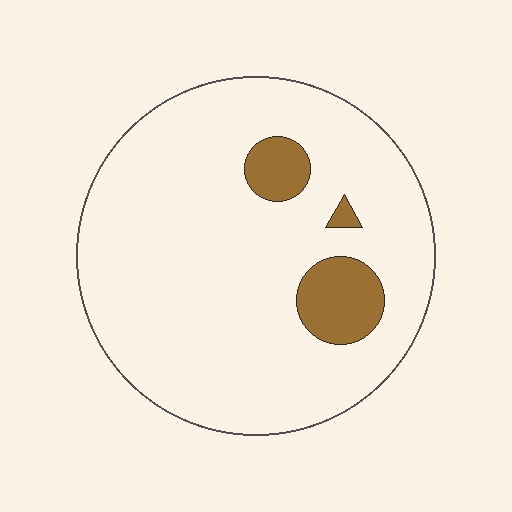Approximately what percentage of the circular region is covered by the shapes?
Approximately 10%.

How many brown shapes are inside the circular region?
3.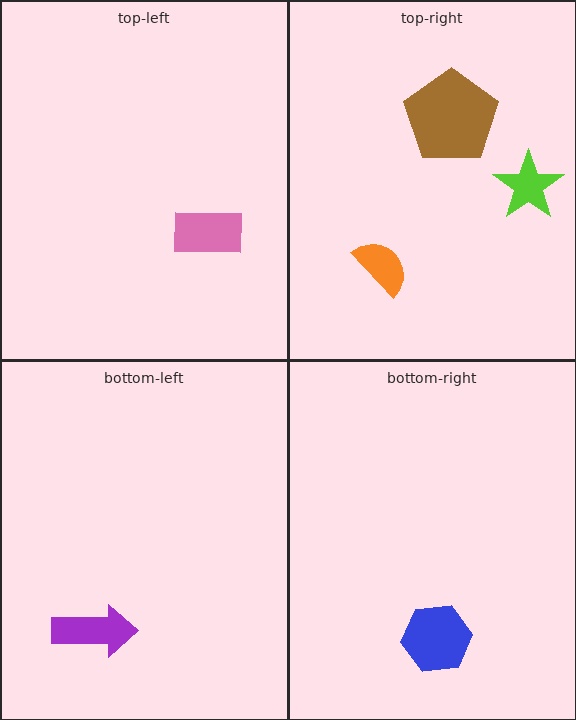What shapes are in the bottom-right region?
The blue hexagon.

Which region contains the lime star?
The top-right region.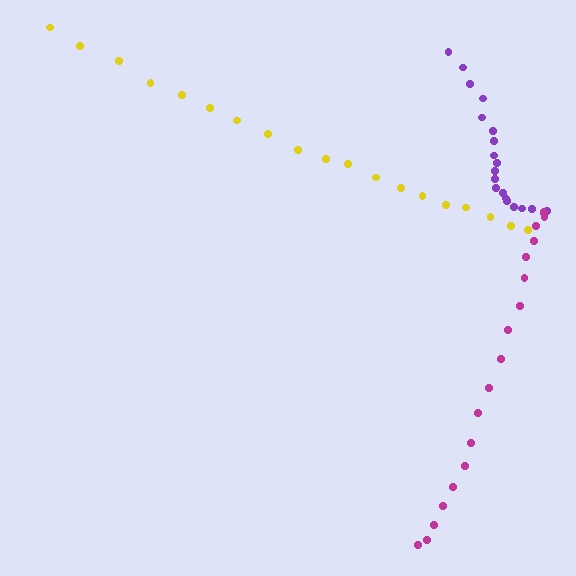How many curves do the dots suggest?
There are 3 distinct paths.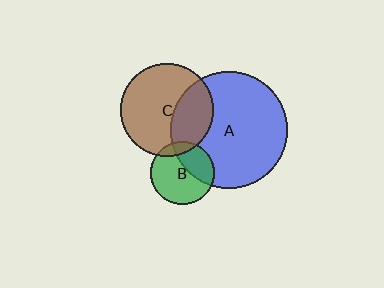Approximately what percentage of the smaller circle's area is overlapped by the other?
Approximately 35%.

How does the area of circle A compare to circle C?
Approximately 1.6 times.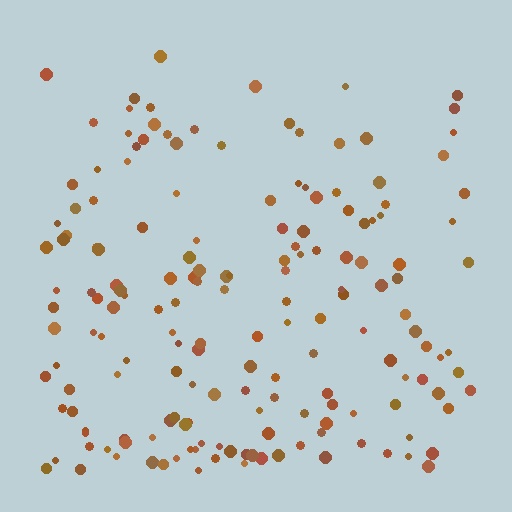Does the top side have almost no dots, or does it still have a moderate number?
Still a moderate number, just noticeably fewer than the bottom.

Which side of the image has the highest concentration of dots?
The bottom.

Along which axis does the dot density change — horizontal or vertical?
Vertical.